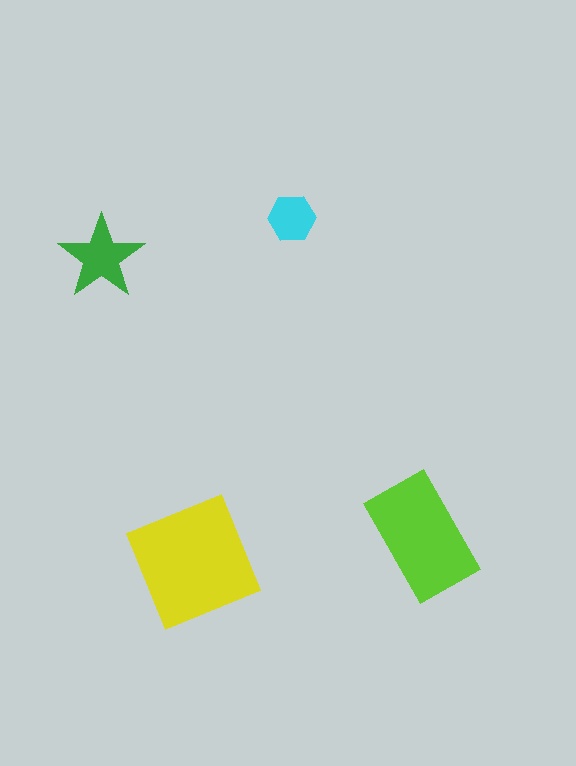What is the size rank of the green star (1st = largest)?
3rd.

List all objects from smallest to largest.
The cyan hexagon, the green star, the lime rectangle, the yellow square.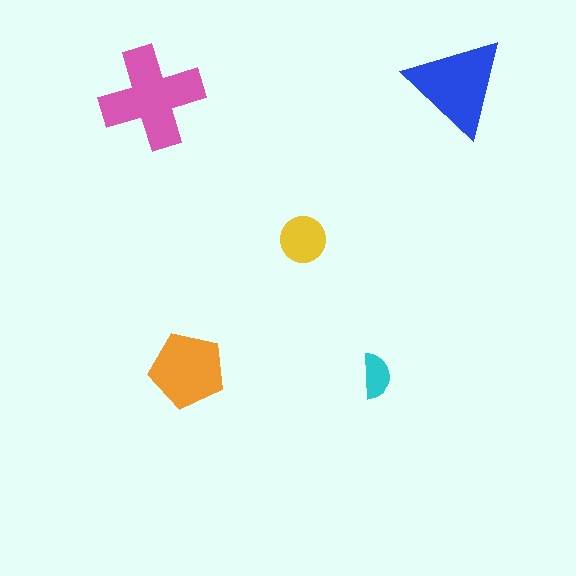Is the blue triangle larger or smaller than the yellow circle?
Larger.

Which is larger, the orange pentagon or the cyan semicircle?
The orange pentagon.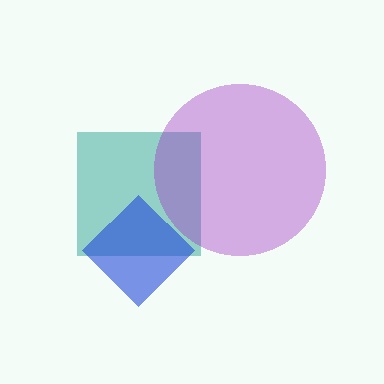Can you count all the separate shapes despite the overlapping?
Yes, there are 3 separate shapes.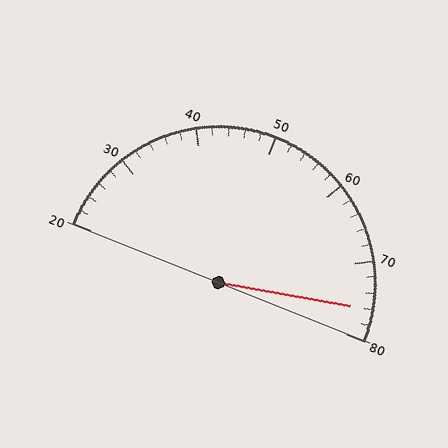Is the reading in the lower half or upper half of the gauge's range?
The reading is in the upper half of the range (20 to 80).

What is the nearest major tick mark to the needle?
The nearest major tick mark is 80.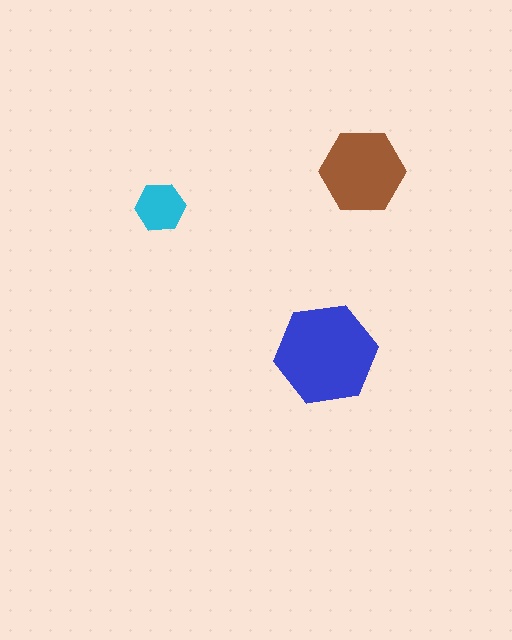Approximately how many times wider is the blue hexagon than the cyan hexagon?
About 2 times wider.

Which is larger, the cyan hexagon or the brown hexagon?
The brown one.